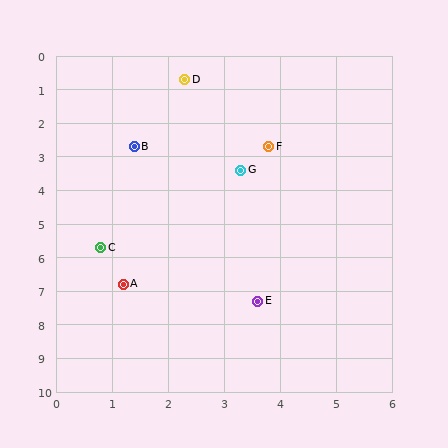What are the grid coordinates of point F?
Point F is at approximately (3.8, 2.7).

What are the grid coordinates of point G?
Point G is at approximately (3.3, 3.4).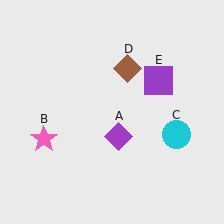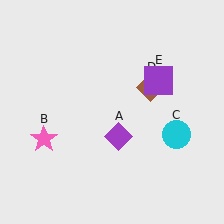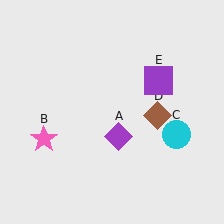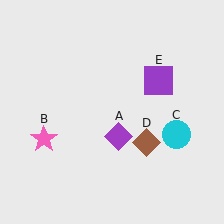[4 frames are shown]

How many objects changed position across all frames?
1 object changed position: brown diamond (object D).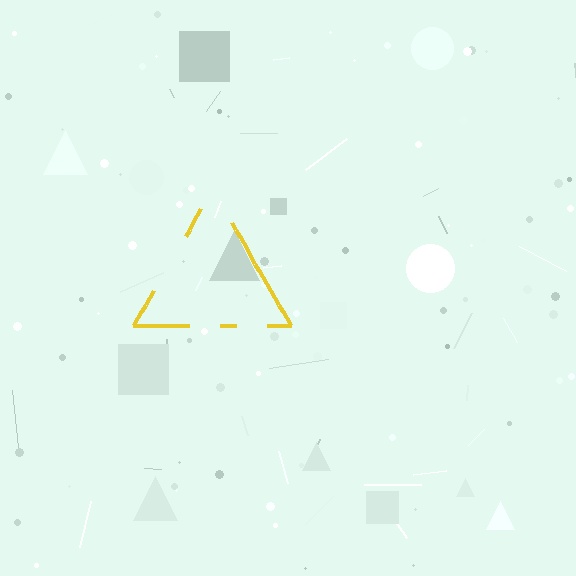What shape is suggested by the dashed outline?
The dashed outline suggests a triangle.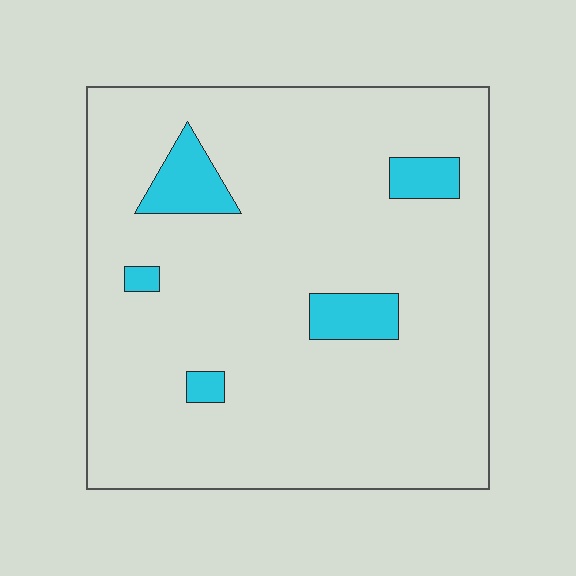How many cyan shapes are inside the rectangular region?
5.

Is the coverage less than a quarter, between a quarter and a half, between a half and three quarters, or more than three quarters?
Less than a quarter.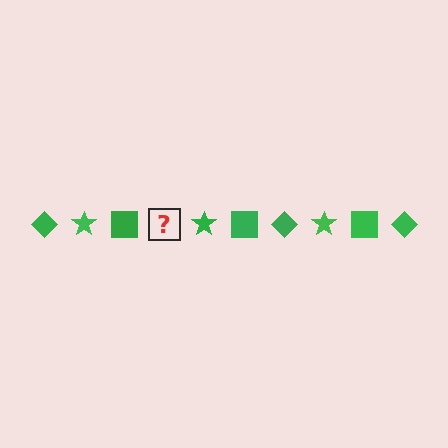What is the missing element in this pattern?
The missing element is a green diamond.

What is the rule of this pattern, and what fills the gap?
The rule is that the pattern cycles through diamond, star, square shapes in green. The gap should be filled with a green diamond.